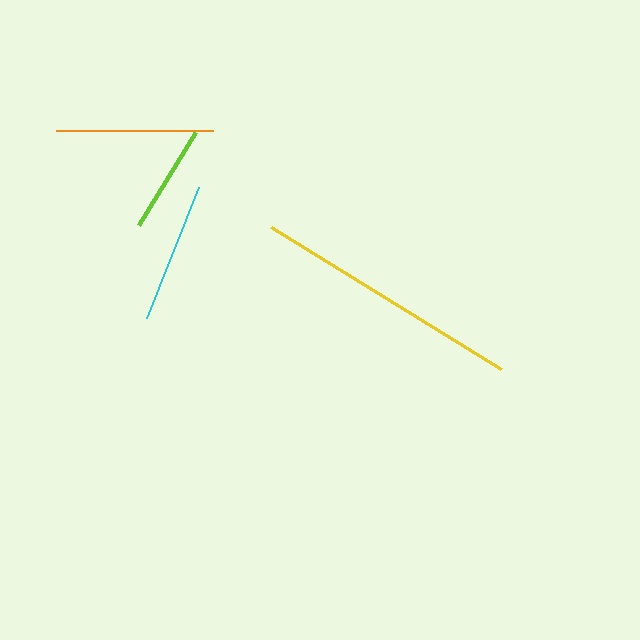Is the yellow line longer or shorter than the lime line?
The yellow line is longer than the lime line.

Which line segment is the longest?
The yellow line is the longest at approximately 271 pixels.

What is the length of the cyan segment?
The cyan segment is approximately 142 pixels long.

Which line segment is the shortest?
The lime line is the shortest at approximately 109 pixels.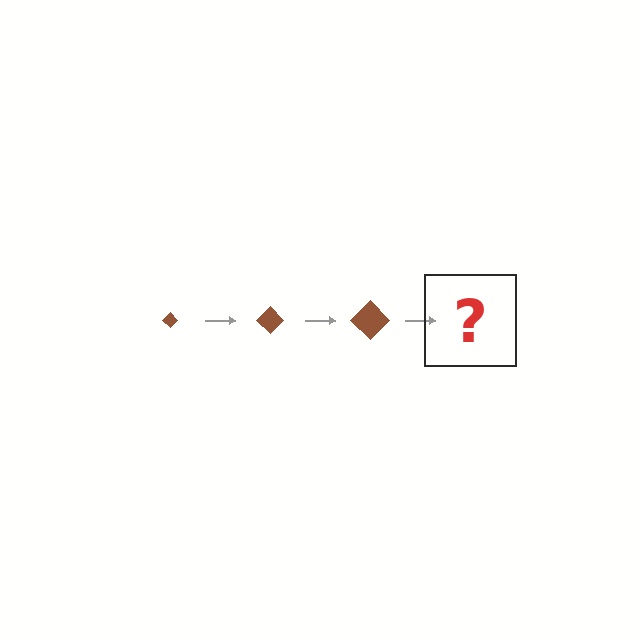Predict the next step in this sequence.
The next step is a brown diamond, larger than the previous one.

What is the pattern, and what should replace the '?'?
The pattern is that the diamond gets progressively larger each step. The '?' should be a brown diamond, larger than the previous one.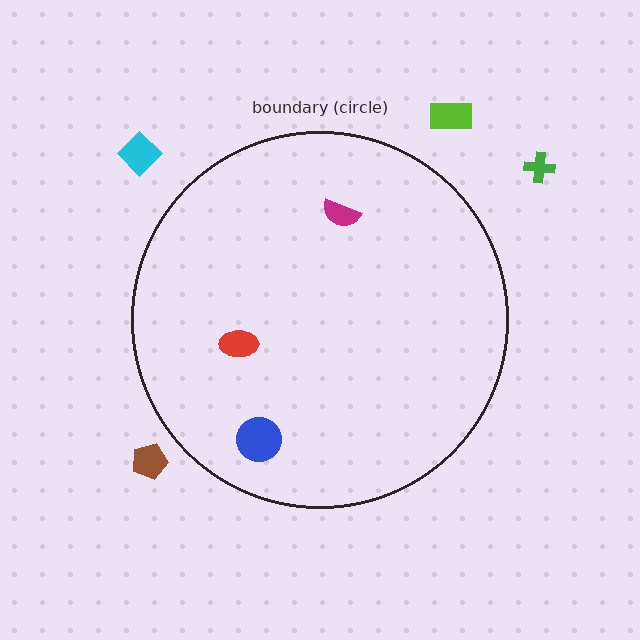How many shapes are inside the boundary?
3 inside, 4 outside.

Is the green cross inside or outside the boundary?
Outside.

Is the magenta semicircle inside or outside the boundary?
Inside.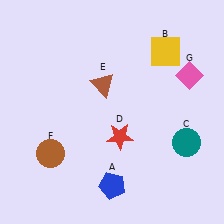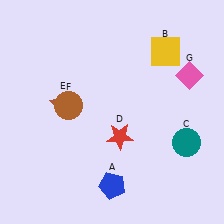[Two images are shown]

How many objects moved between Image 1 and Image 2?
2 objects moved between the two images.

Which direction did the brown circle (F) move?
The brown circle (F) moved up.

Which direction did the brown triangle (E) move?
The brown triangle (E) moved left.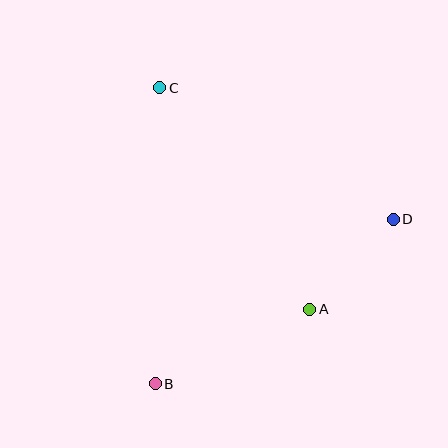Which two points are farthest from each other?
Points B and C are farthest from each other.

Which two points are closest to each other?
Points A and D are closest to each other.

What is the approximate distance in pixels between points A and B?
The distance between A and B is approximately 172 pixels.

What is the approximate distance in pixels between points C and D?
The distance between C and D is approximately 268 pixels.